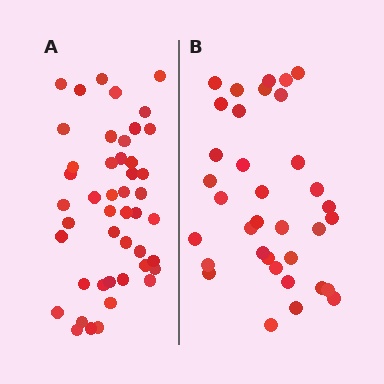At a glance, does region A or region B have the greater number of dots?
Region A (the left region) has more dots.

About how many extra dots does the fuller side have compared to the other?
Region A has roughly 12 or so more dots than region B.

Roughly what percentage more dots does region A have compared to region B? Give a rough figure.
About 30% more.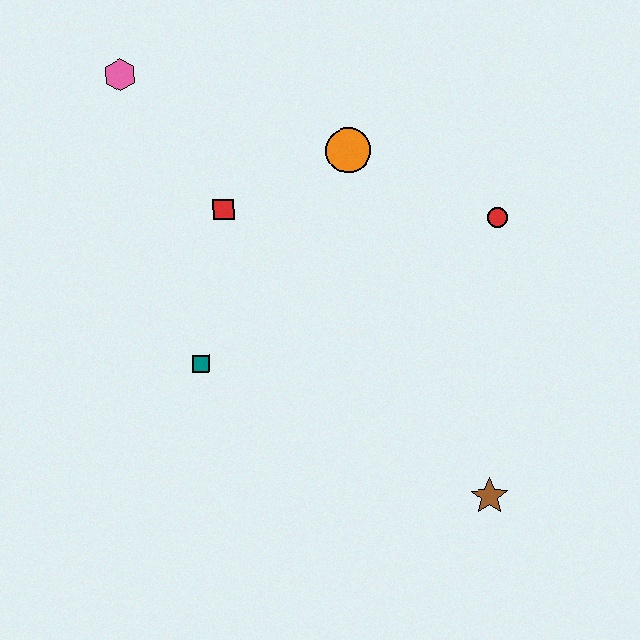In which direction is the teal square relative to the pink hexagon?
The teal square is below the pink hexagon.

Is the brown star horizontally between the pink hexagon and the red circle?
Yes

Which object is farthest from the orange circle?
The brown star is farthest from the orange circle.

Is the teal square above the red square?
No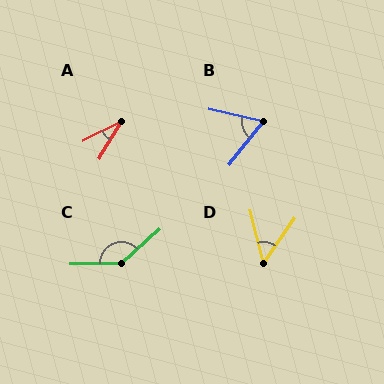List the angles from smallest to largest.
A (32°), D (48°), B (65°), C (139°).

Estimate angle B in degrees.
Approximately 65 degrees.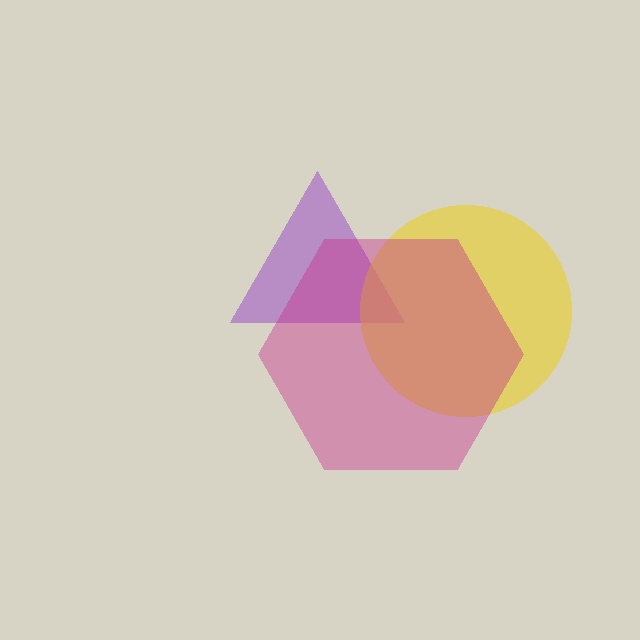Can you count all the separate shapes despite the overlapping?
Yes, there are 3 separate shapes.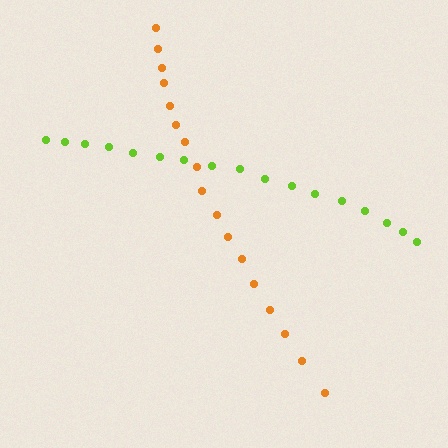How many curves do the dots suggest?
There are 2 distinct paths.